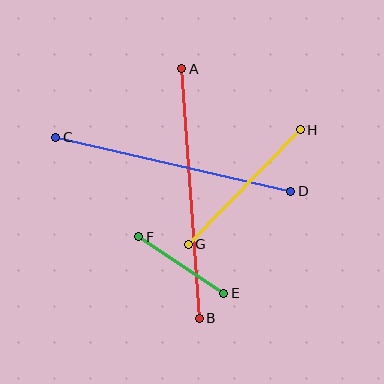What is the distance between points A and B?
The distance is approximately 250 pixels.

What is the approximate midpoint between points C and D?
The midpoint is at approximately (173, 164) pixels.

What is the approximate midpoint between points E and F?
The midpoint is at approximately (181, 265) pixels.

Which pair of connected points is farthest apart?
Points A and B are farthest apart.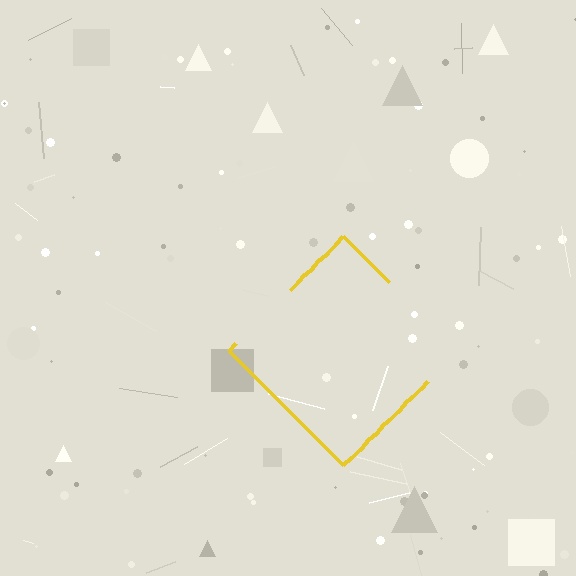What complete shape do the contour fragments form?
The contour fragments form a diamond.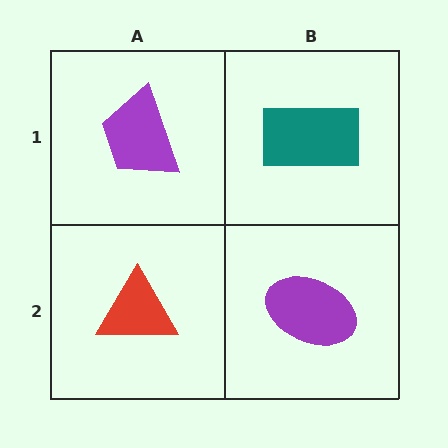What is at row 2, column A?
A red triangle.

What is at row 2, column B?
A purple ellipse.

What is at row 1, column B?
A teal rectangle.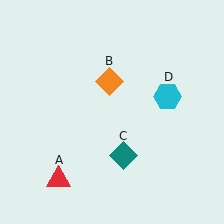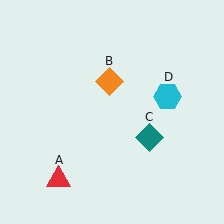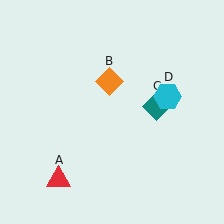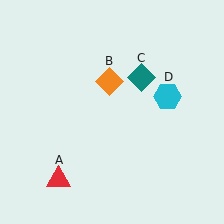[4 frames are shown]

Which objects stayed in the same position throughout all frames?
Red triangle (object A) and orange diamond (object B) and cyan hexagon (object D) remained stationary.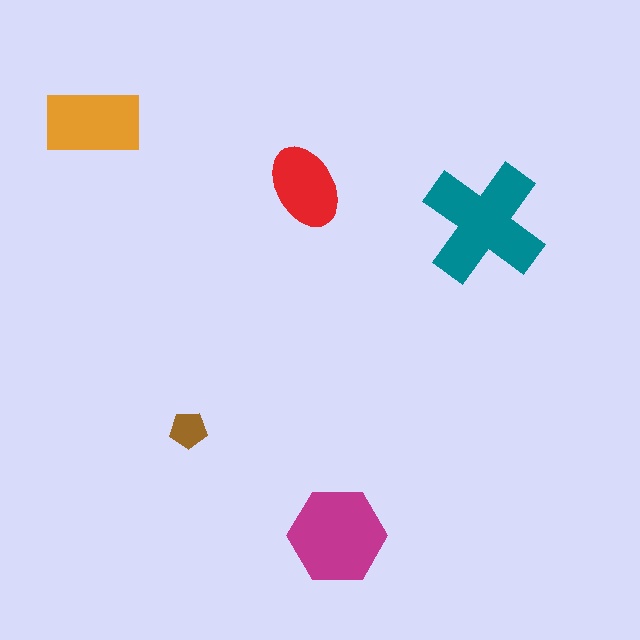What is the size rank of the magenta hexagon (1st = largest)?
2nd.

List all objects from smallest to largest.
The brown pentagon, the red ellipse, the orange rectangle, the magenta hexagon, the teal cross.